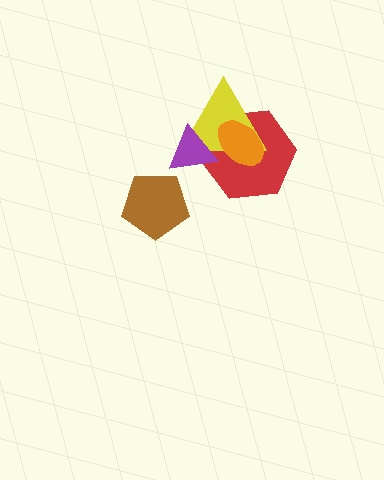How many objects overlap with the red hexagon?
3 objects overlap with the red hexagon.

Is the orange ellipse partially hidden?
No, no other shape covers it.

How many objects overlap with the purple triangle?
2 objects overlap with the purple triangle.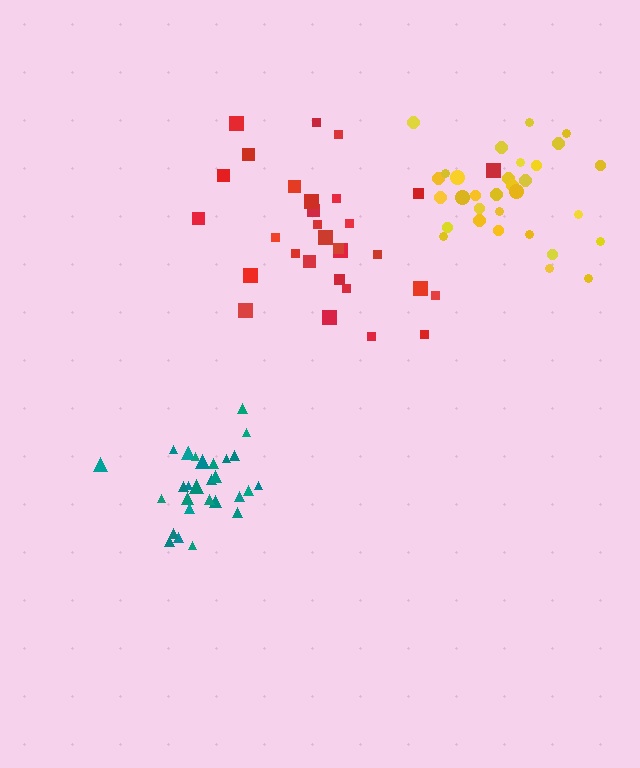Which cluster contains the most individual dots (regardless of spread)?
Yellow (31).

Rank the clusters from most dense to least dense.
teal, yellow, red.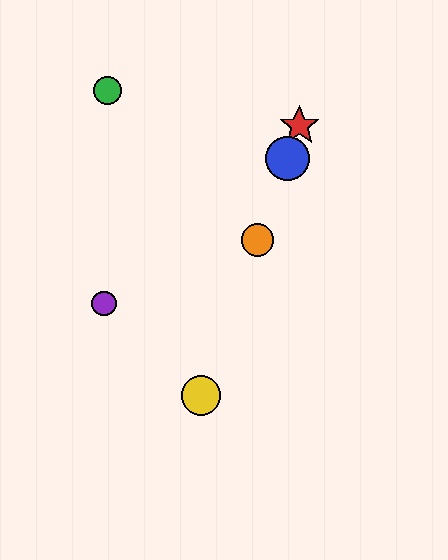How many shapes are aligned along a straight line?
4 shapes (the red star, the blue circle, the yellow circle, the orange circle) are aligned along a straight line.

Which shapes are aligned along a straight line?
The red star, the blue circle, the yellow circle, the orange circle are aligned along a straight line.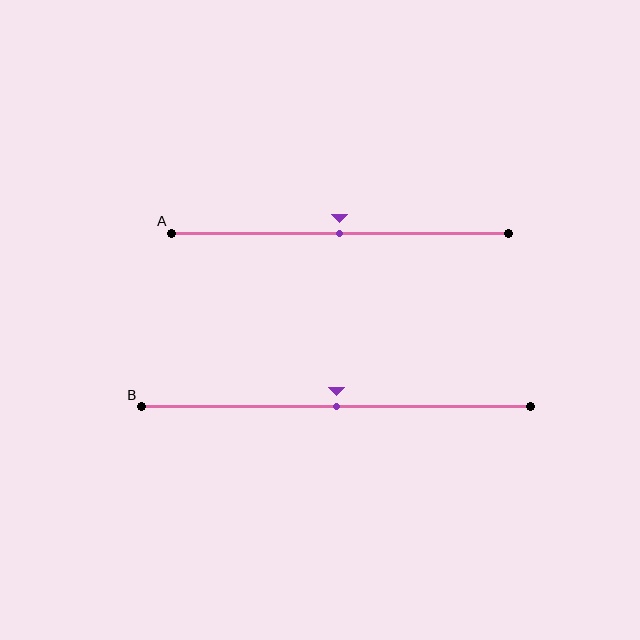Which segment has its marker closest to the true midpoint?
Segment A has its marker closest to the true midpoint.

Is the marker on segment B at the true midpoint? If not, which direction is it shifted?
Yes, the marker on segment B is at the true midpoint.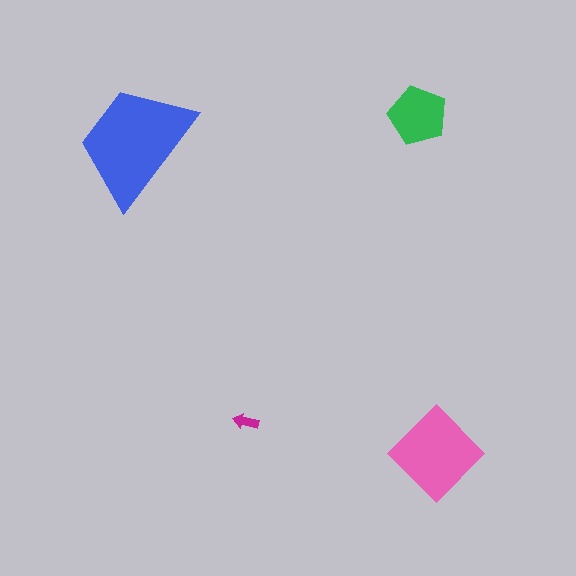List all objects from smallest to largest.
The magenta arrow, the green pentagon, the pink diamond, the blue trapezoid.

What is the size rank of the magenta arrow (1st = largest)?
4th.